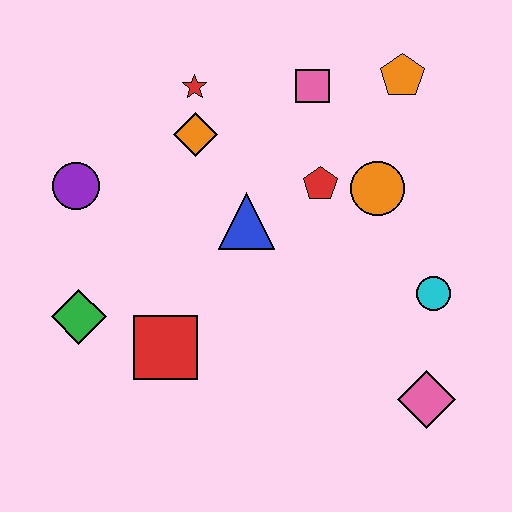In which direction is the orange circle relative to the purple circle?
The orange circle is to the right of the purple circle.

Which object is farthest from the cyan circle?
The purple circle is farthest from the cyan circle.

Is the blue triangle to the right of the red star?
Yes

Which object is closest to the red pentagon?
The orange circle is closest to the red pentagon.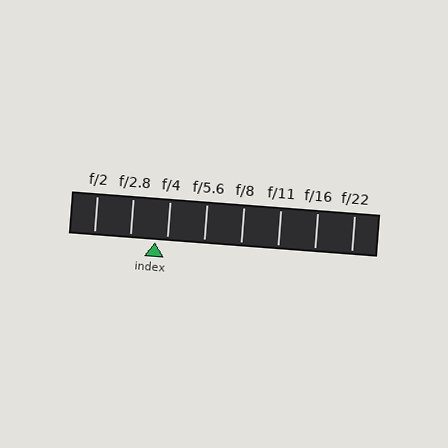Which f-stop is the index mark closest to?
The index mark is closest to f/4.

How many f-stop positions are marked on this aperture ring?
There are 8 f-stop positions marked.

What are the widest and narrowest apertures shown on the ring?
The widest aperture shown is f/2 and the narrowest is f/22.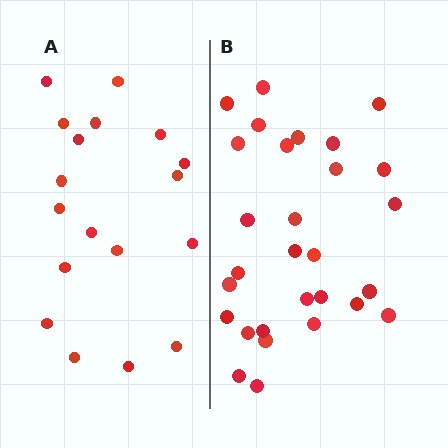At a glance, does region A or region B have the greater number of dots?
Region B (the right region) has more dots.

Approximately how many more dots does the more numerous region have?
Region B has roughly 12 or so more dots than region A.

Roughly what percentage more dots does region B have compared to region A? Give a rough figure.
About 60% more.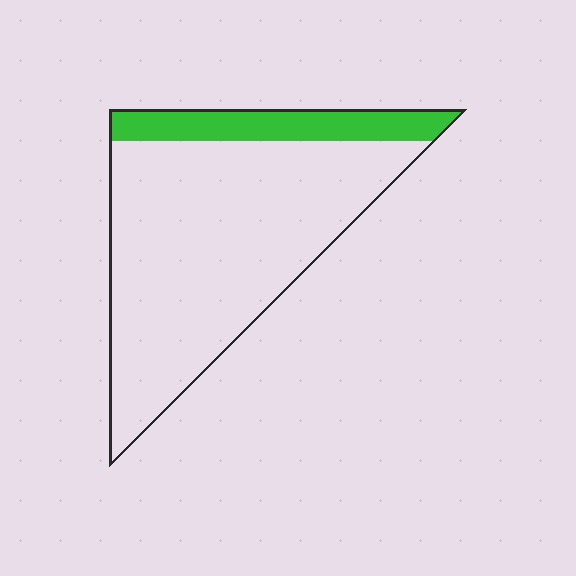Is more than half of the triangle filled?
No.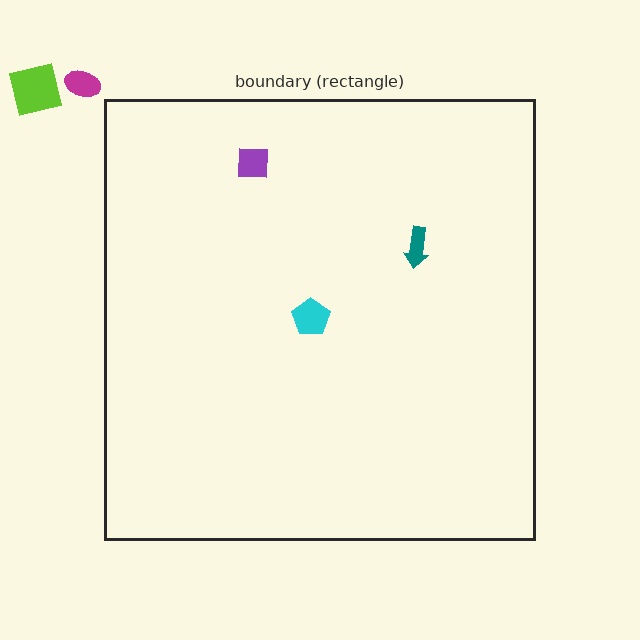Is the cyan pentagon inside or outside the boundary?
Inside.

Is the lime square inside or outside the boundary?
Outside.